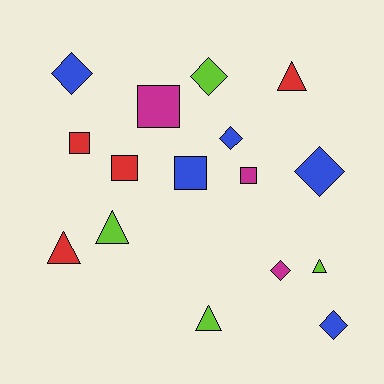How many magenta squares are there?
There are 2 magenta squares.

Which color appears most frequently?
Blue, with 5 objects.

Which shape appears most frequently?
Diamond, with 6 objects.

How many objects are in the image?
There are 16 objects.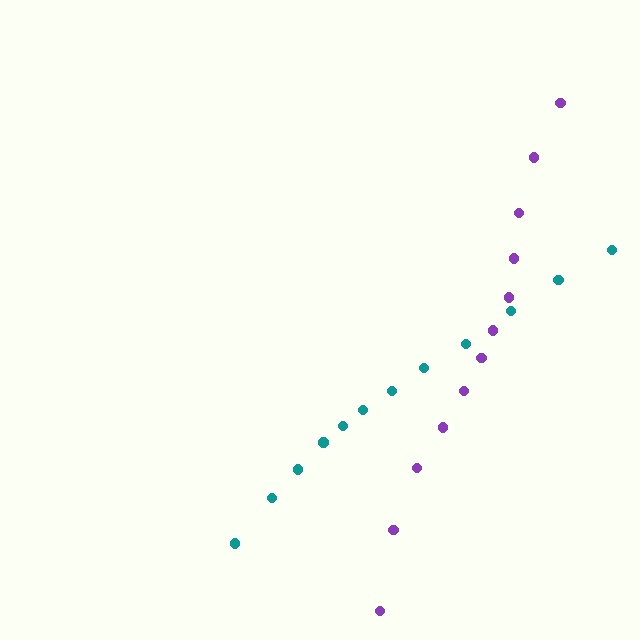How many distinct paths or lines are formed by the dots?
There are 2 distinct paths.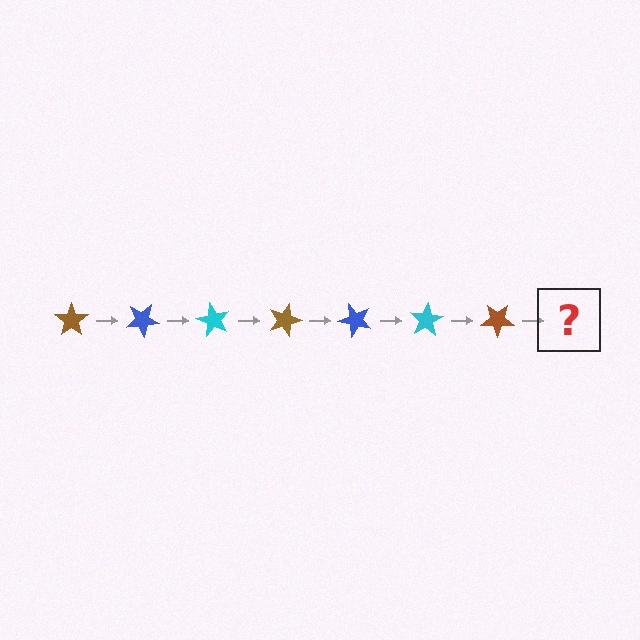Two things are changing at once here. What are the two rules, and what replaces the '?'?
The two rules are that it rotates 30 degrees each step and the color cycles through brown, blue, and cyan. The '?' should be a blue star, rotated 210 degrees from the start.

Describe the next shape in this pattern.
It should be a blue star, rotated 210 degrees from the start.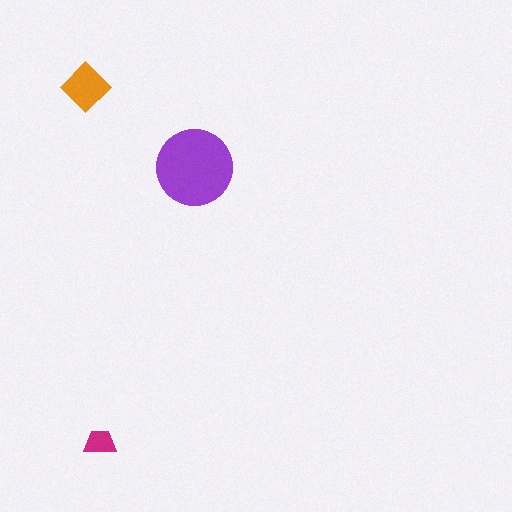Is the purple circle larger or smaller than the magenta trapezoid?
Larger.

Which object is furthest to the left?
The orange diamond is leftmost.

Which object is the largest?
The purple circle.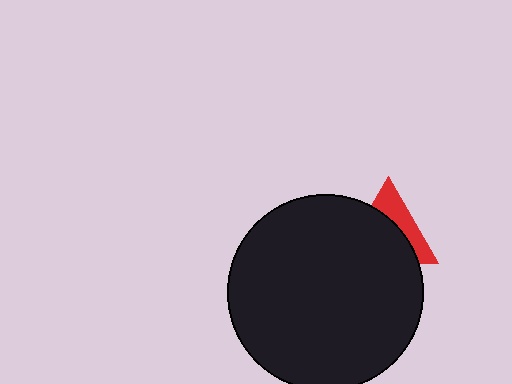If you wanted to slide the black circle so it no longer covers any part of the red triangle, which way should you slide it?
Slide it down — that is the most direct way to separate the two shapes.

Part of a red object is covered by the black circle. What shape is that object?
It is a triangle.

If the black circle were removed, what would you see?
You would see the complete red triangle.